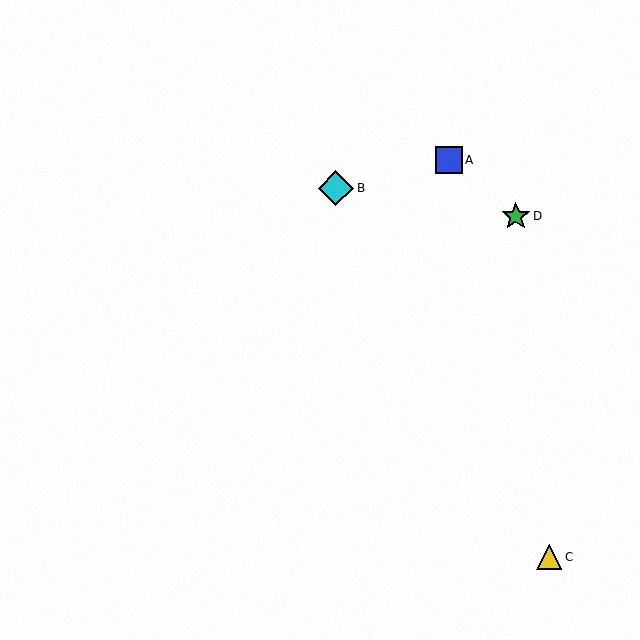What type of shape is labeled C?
Shape C is a yellow triangle.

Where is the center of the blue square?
The center of the blue square is at (449, 160).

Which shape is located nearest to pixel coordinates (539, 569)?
The yellow triangle (labeled C) at (549, 557) is nearest to that location.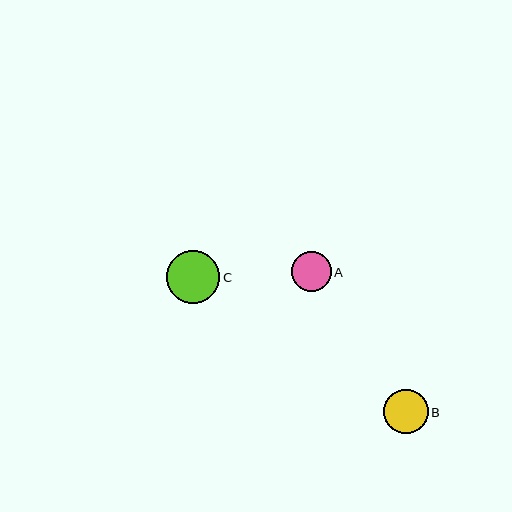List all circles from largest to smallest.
From largest to smallest: C, B, A.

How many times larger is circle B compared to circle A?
Circle B is approximately 1.1 times the size of circle A.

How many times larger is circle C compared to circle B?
Circle C is approximately 1.2 times the size of circle B.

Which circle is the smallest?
Circle A is the smallest with a size of approximately 40 pixels.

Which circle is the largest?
Circle C is the largest with a size of approximately 53 pixels.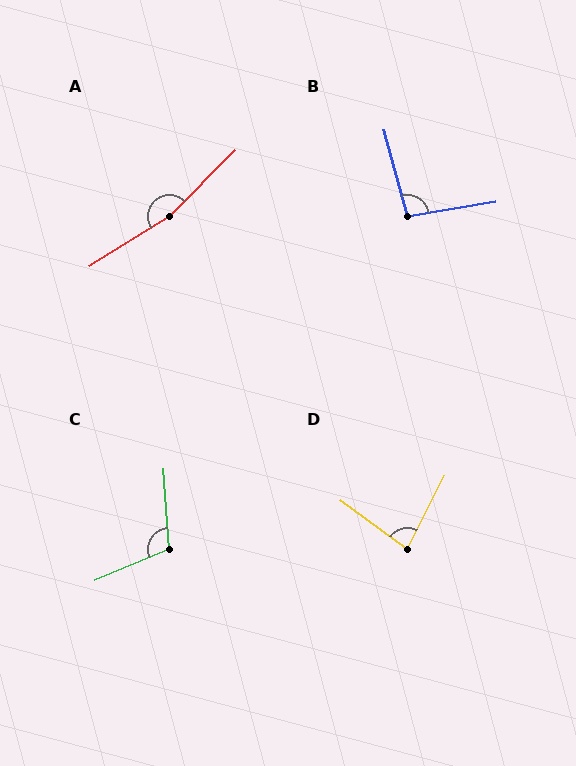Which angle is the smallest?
D, at approximately 80 degrees.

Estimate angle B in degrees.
Approximately 95 degrees.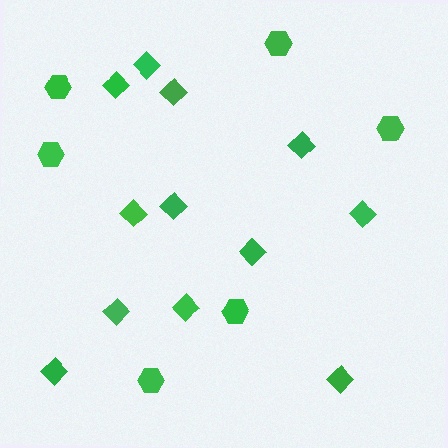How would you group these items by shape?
There are 2 groups: one group of hexagons (6) and one group of diamonds (12).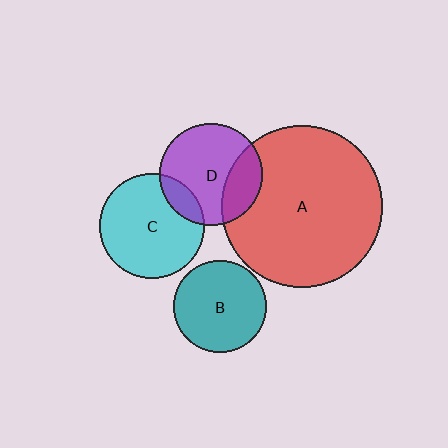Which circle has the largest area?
Circle A (red).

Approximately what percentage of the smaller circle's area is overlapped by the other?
Approximately 15%.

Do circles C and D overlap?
Yes.